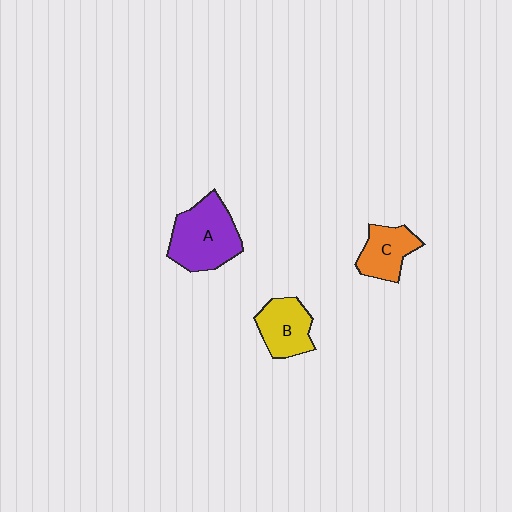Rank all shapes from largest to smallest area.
From largest to smallest: A (purple), B (yellow), C (orange).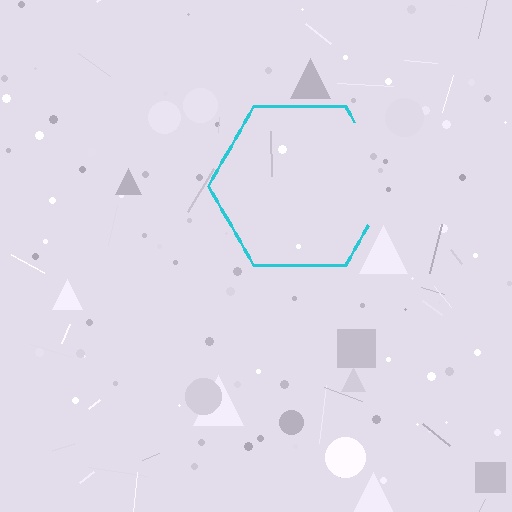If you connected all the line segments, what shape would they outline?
They would outline a hexagon.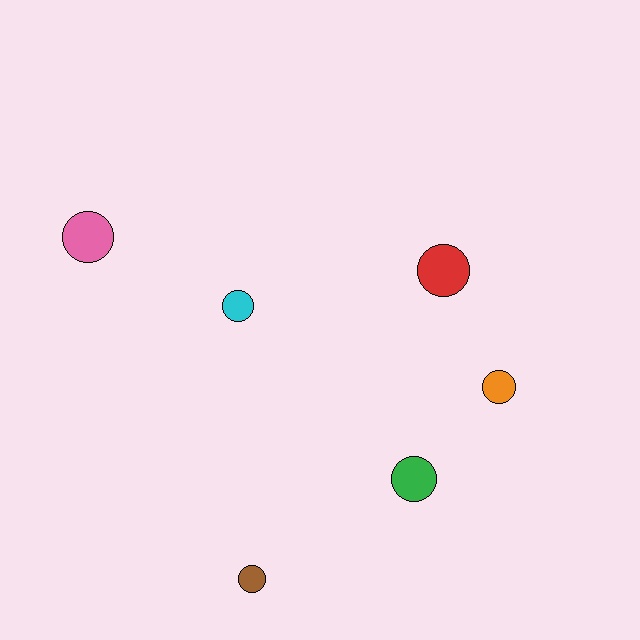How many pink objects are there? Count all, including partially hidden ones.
There is 1 pink object.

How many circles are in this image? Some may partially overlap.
There are 6 circles.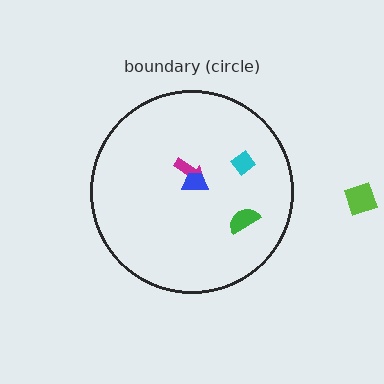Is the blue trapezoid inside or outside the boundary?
Inside.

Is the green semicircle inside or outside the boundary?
Inside.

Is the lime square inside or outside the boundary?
Outside.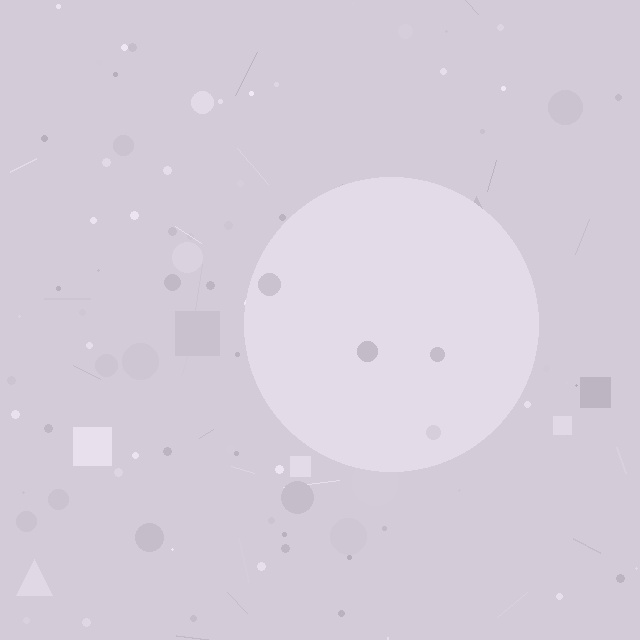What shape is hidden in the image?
A circle is hidden in the image.